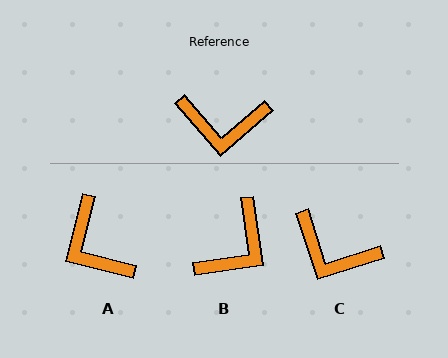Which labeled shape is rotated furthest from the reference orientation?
B, about 57 degrees away.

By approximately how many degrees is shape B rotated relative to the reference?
Approximately 57 degrees counter-clockwise.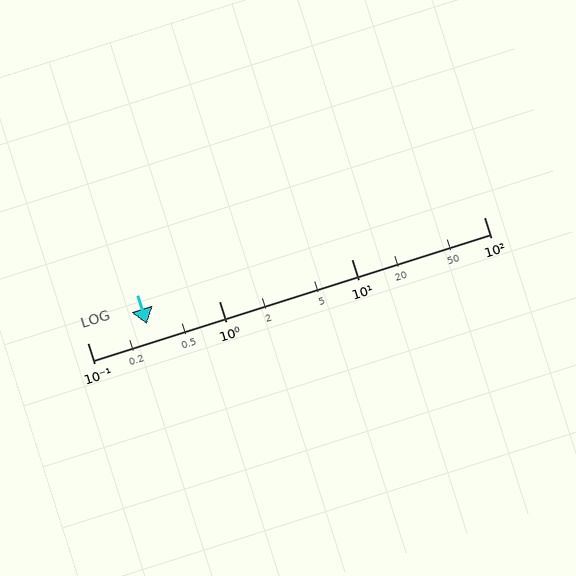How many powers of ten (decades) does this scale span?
The scale spans 3 decades, from 0.1 to 100.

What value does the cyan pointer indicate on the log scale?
The pointer indicates approximately 0.28.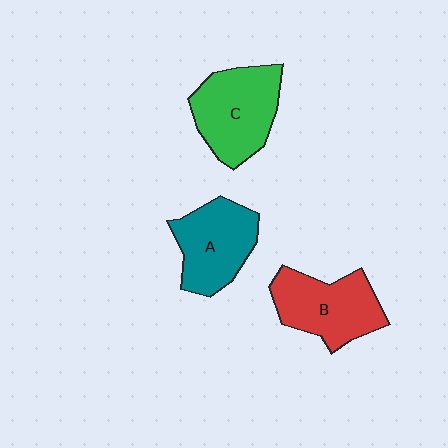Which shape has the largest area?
Shape C (green).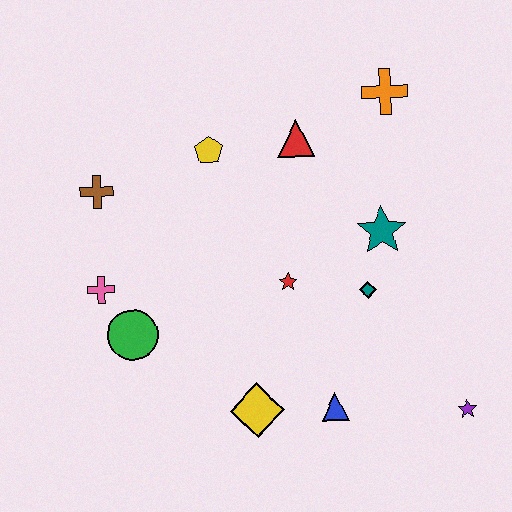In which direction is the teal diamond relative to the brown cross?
The teal diamond is to the right of the brown cross.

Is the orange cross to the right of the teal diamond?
Yes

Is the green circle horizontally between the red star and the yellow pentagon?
No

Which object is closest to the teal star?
The teal diamond is closest to the teal star.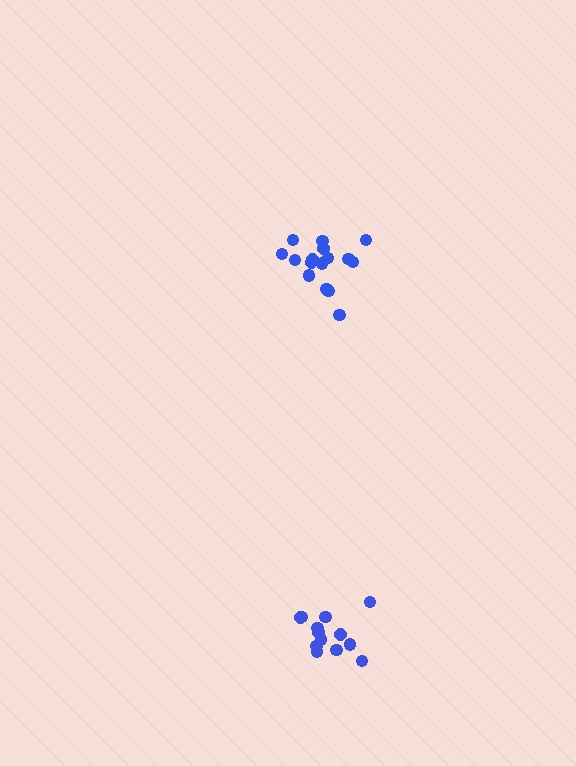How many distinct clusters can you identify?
There are 2 distinct clusters.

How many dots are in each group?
Group 1: 13 dots, Group 2: 16 dots (29 total).